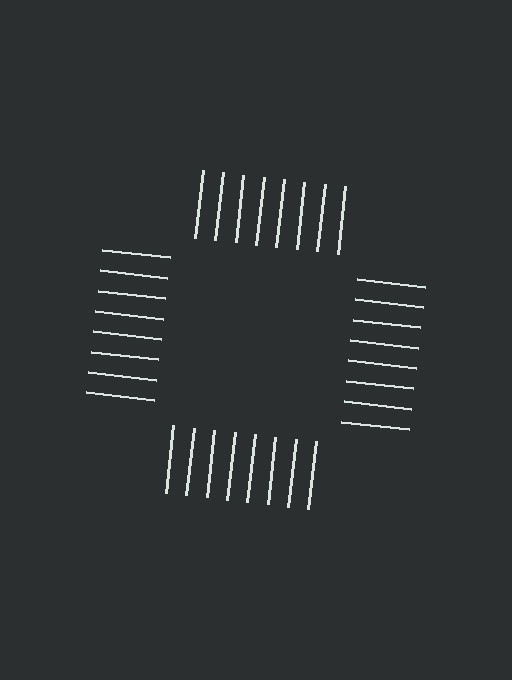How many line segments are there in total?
32 — 8 along each of the 4 edges.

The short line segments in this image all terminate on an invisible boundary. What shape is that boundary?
An illusory square — the line segments terminate on its edges but no continuous stroke is drawn.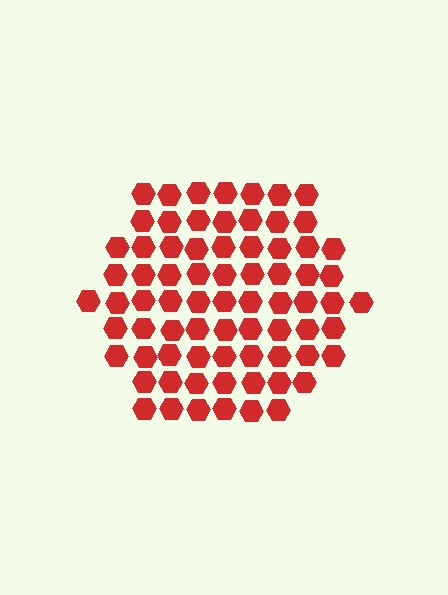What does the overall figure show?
The overall figure shows a hexagon.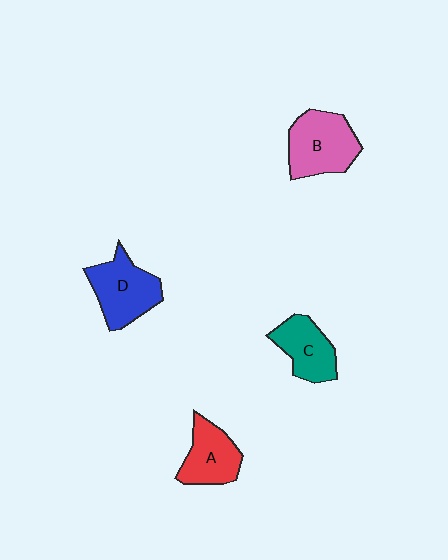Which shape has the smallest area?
Shape C (teal).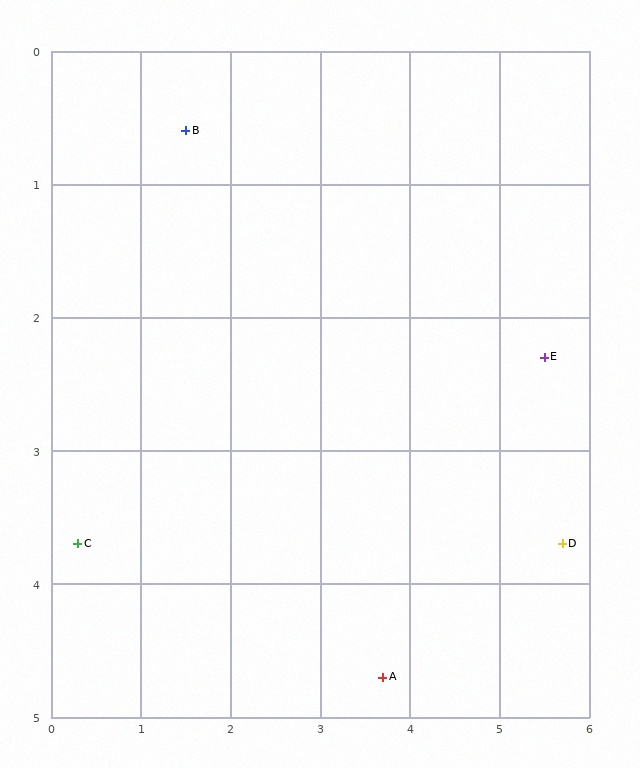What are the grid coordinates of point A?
Point A is at approximately (3.7, 4.7).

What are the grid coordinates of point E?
Point E is at approximately (5.5, 2.3).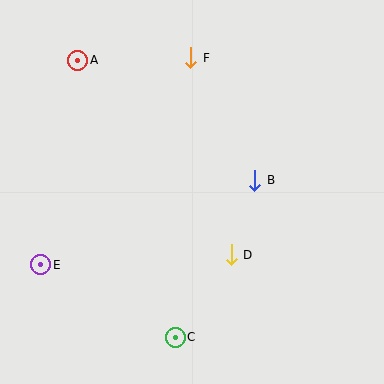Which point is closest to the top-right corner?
Point F is closest to the top-right corner.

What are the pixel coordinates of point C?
Point C is at (175, 337).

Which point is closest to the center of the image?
Point B at (255, 180) is closest to the center.